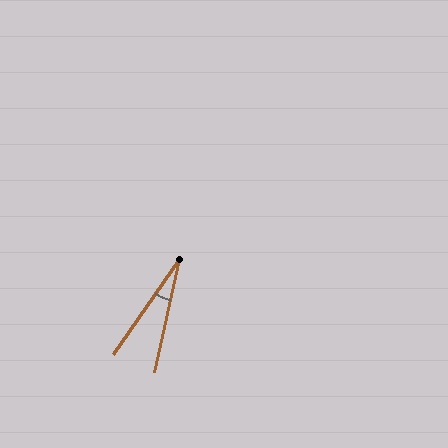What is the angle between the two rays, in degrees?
Approximately 22 degrees.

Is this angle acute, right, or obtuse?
It is acute.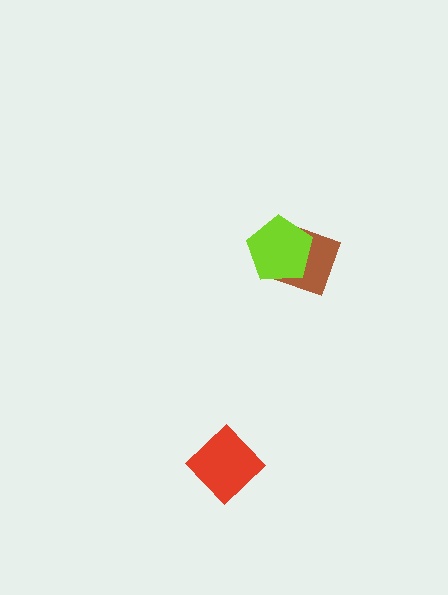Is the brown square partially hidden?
Yes, it is partially covered by another shape.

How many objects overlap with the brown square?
1 object overlaps with the brown square.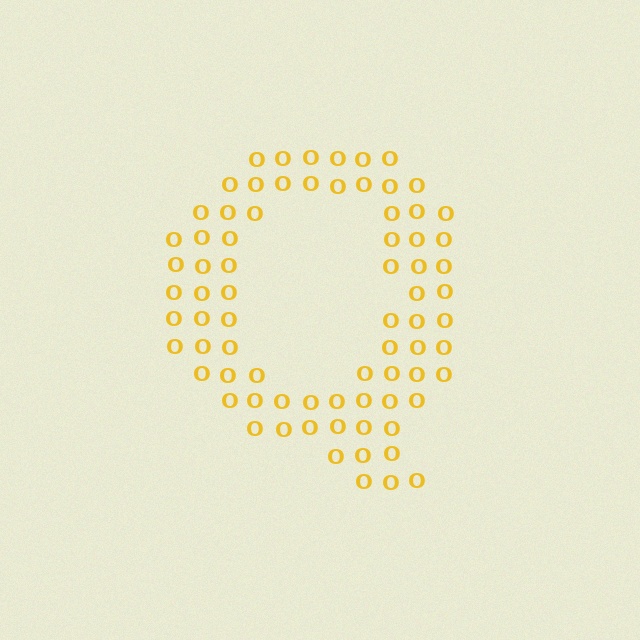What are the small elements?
The small elements are letter O's.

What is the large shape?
The large shape is the letter Q.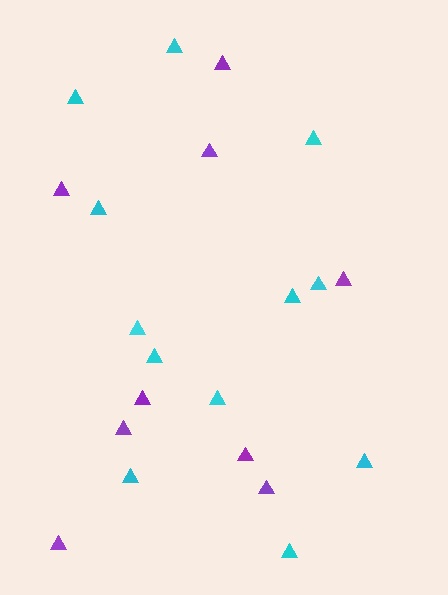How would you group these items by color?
There are 2 groups: one group of cyan triangles (12) and one group of purple triangles (9).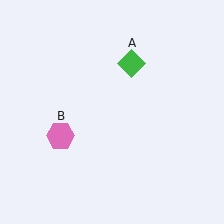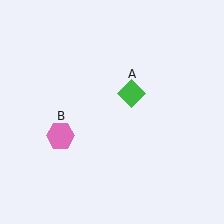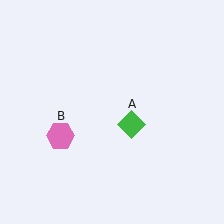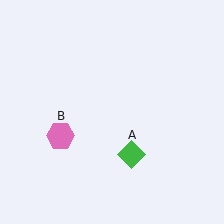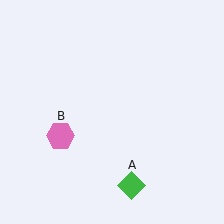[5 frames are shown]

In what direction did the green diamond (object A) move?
The green diamond (object A) moved down.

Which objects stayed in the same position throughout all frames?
Pink hexagon (object B) remained stationary.